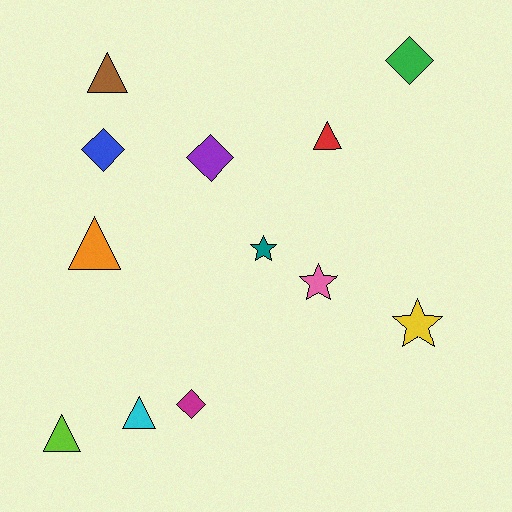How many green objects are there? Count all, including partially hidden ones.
There is 1 green object.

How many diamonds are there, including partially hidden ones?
There are 4 diamonds.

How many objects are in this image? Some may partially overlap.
There are 12 objects.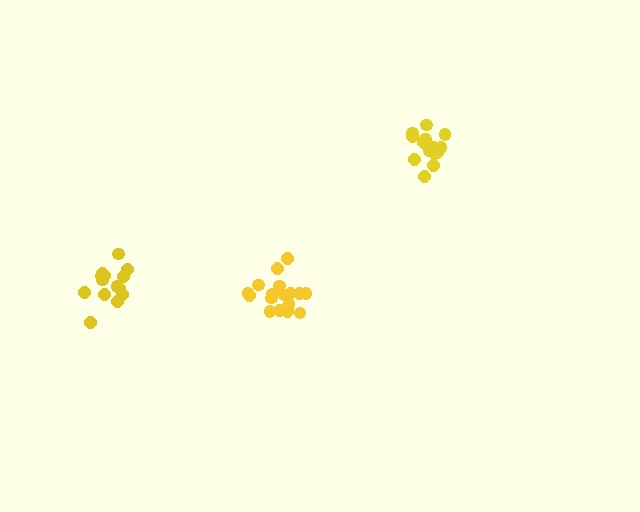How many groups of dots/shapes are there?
There are 3 groups.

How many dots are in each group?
Group 1: 14 dots, Group 2: 15 dots, Group 3: 18 dots (47 total).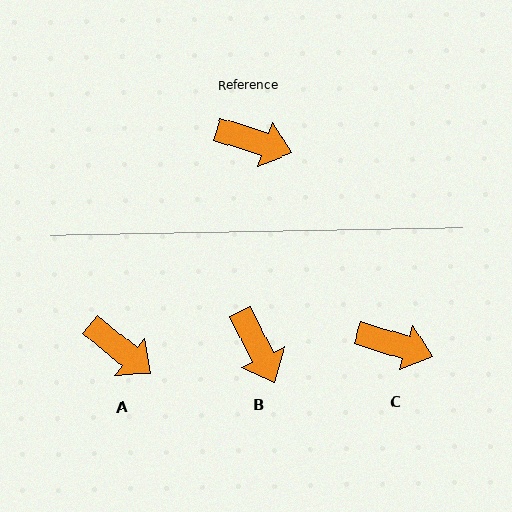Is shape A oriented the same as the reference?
No, it is off by about 22 degrees.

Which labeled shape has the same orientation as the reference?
C.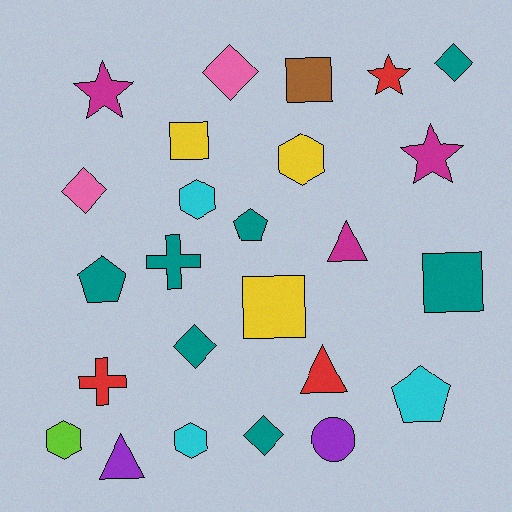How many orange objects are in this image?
There are no orange objects.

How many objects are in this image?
There are 25 objects.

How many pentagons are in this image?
There are 3 pentagons.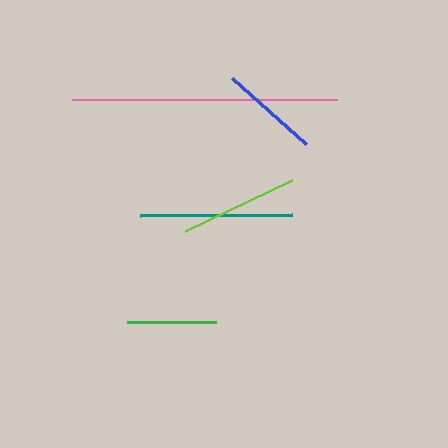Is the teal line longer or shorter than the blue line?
The teal line is longer than the blue line.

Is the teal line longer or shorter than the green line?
The teal line is longer than the green line.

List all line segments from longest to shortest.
From longest to shortest: pink, teal, lime, blue, green.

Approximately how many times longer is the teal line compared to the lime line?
The teal line is approximately 1.3 times the length of the lime line.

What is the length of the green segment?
The green segment is approximately 89 pixels long.